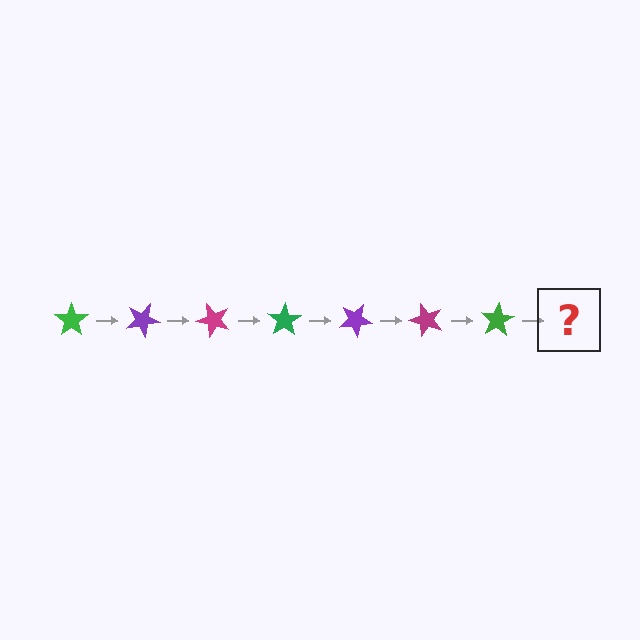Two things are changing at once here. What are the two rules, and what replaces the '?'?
The two rules are that it rotates 25 degrees each step and the color cycles through green, purple, and magenta. The '?' should be a purple star, rotated 175 degrees from the start.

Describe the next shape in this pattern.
It should be a purple star, rotated 175 degrees from the start.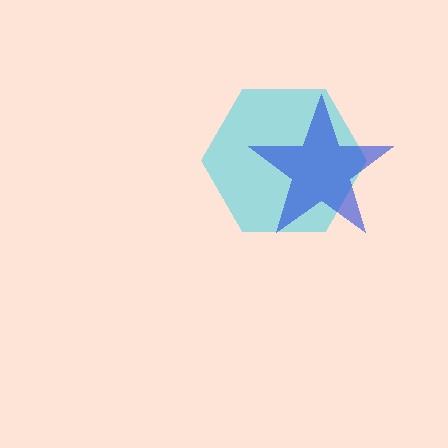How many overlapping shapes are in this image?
There are 2 overlapping shapes in the image.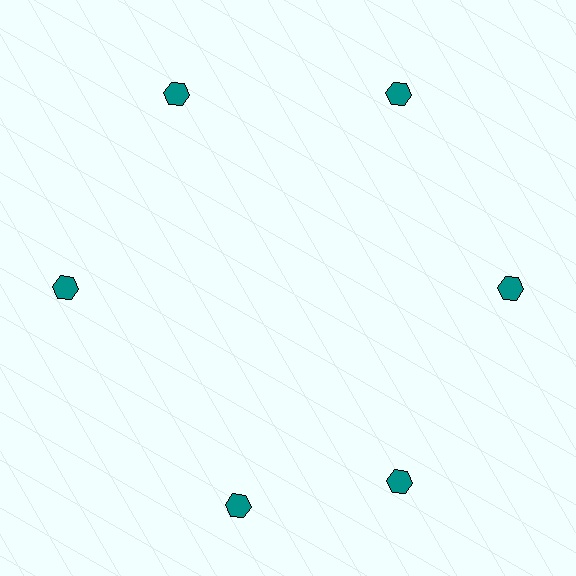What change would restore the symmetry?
The symmetry would be restored by rotating it back into even spacing with its neighbors so that all 6 hexagons sit at equal angles and equal distance from the center.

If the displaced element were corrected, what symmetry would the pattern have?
It would have 6-fold rotational symmetry — the pattern would map onto itself every 60 degrees.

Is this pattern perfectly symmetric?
No. The 6 teal hexagons are arranged in a ring, but one element near the 7 o'clock position is rotated out of alignment along the ring, breaking the 6-fold rotational symmetry.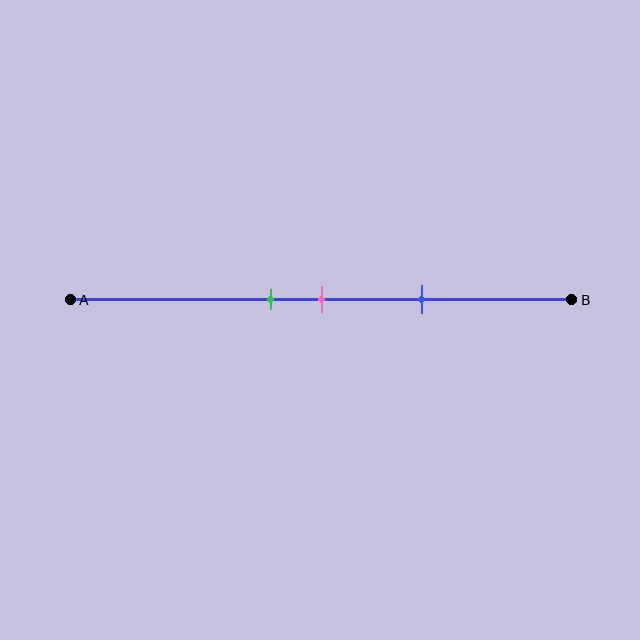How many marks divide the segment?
There are 3 marks dividing the segment.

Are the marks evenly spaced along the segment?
Yes, the marks are approximately evenly spaced.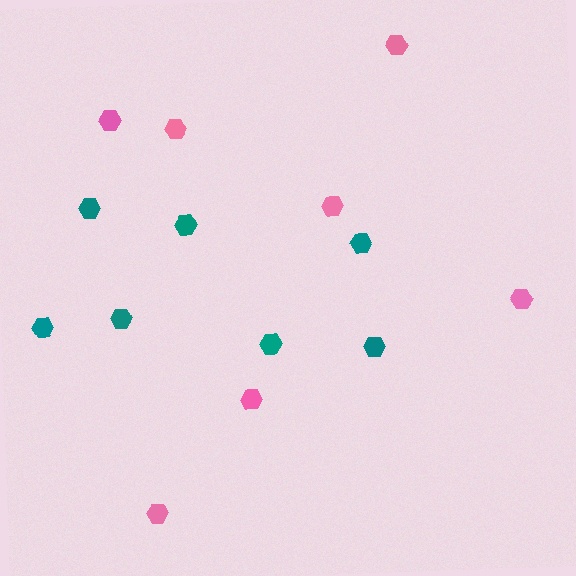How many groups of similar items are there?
There are 2 groups: one group of teal hexagons (7) and one group of pink hexagons (7).